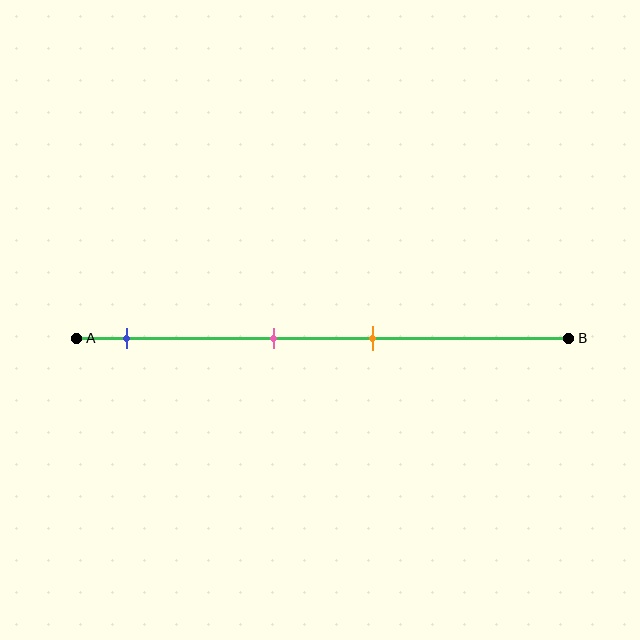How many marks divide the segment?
There are 3 marks dividing the segment.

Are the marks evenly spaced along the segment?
No, the marks are not evenly spaced.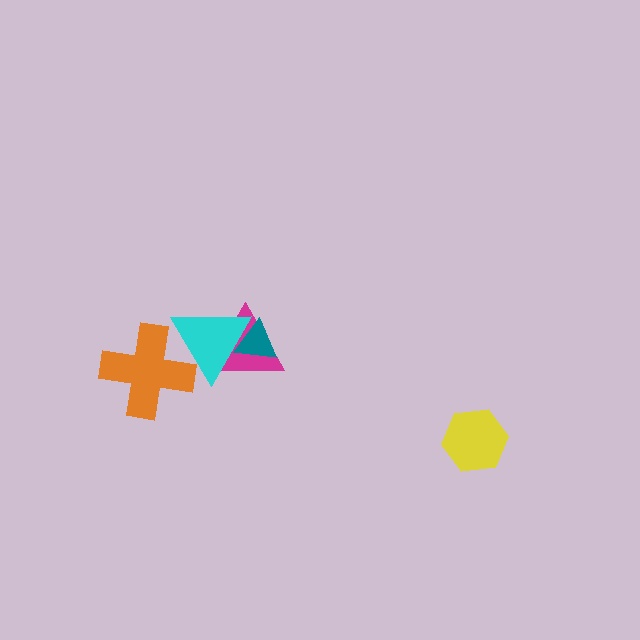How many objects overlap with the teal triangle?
2 objects overlap with the teal triangle.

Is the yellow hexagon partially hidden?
No, no other shape covers it.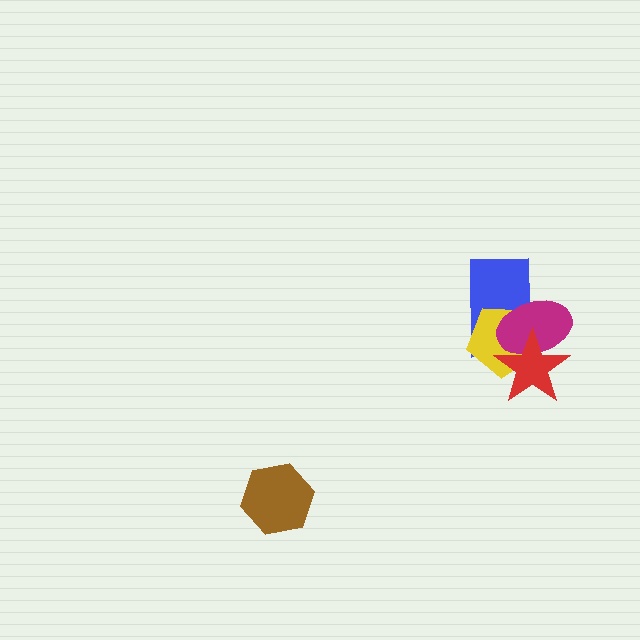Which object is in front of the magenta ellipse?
The red star is in front of the magenta ellipse.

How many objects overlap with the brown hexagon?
0 objects overlap with the brown hexagon.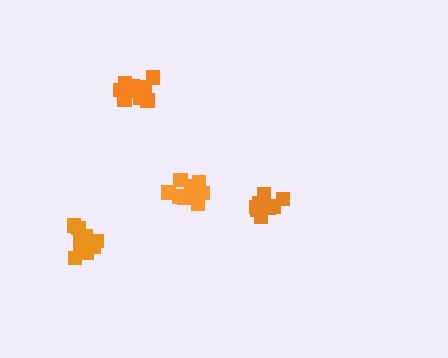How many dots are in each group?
Group 1: 11 dots, Group 2: 11 dots, Group 3: 10 dots, Group 4: 10 dots (42 total).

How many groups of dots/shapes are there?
There are 4 groups.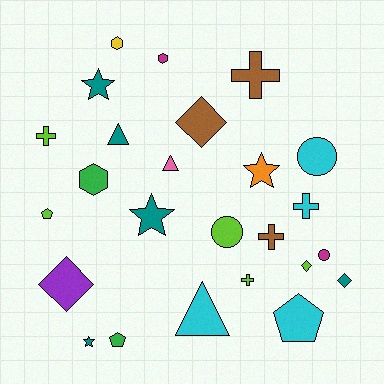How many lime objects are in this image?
There are 5 lime objects.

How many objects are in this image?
There are 25 objects.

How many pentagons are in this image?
There are 3 pentagons.